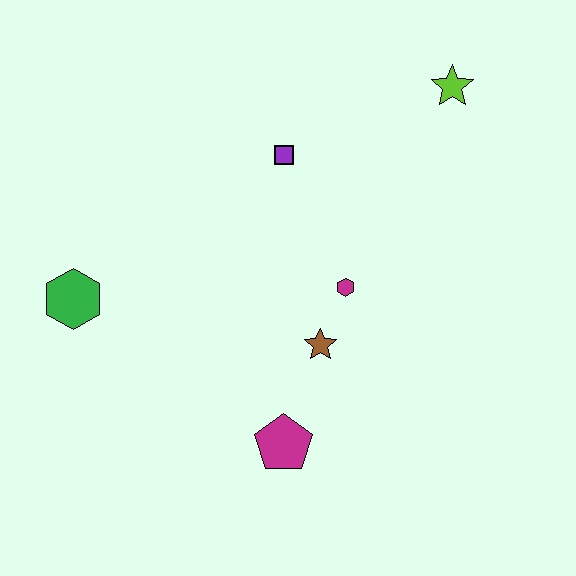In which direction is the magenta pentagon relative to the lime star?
The magenta pentagon is below the lime star.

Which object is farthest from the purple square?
The magenta pentagon is farthest from the purple square.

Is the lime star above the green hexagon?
Yes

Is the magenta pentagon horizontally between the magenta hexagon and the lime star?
No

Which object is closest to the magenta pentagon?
The brown star is closest to the magenta pentagon.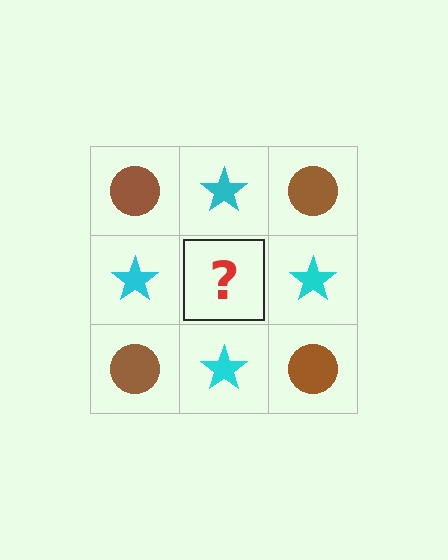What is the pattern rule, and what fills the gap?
The rule is that it alternates brown circle and cyan star in a checkerboard pattern. The gap should be filled with a brown circle.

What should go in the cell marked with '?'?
The missing cell should contain a brown circle.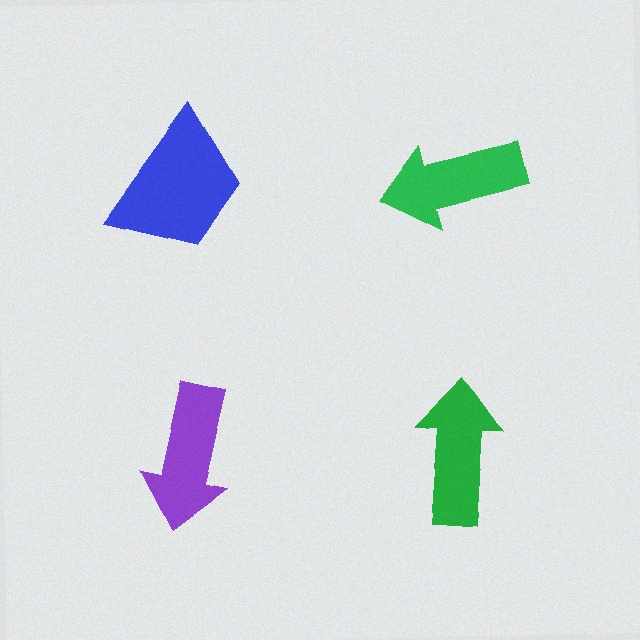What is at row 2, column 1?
A purple arrow.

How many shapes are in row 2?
2 shapes.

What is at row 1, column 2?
A green arrow.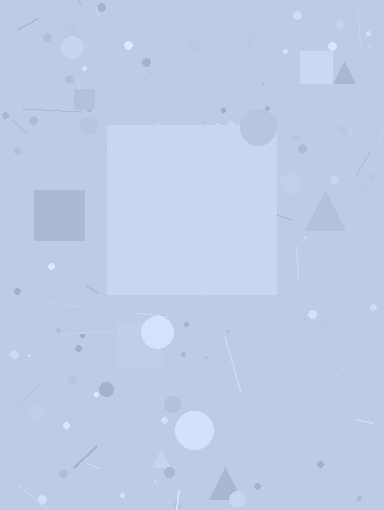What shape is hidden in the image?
A square is hidden in the image.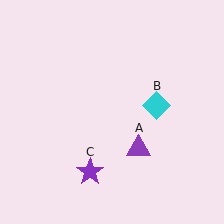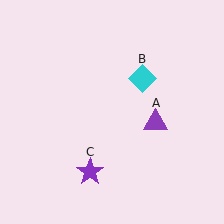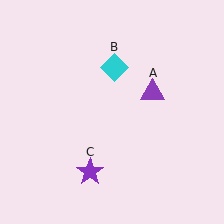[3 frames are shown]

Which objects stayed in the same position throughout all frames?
Purple star (object C) remained stationary.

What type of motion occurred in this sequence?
The purple triangle (object A), cyan diamond (object B) rotated counterclockwise around the center of the scene.